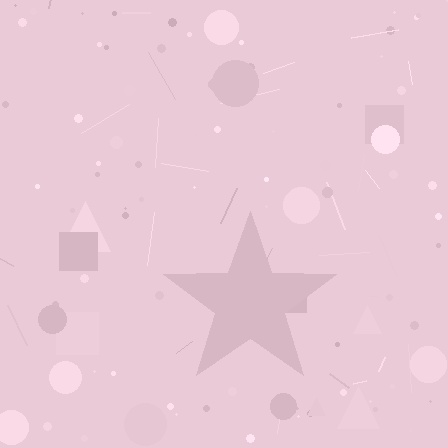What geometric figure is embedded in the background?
A star is embedded in the background.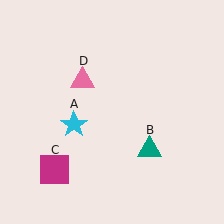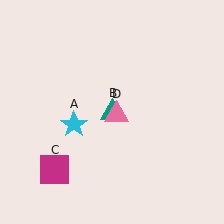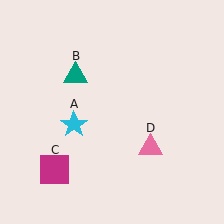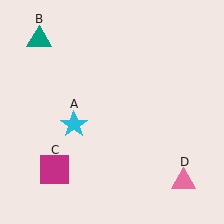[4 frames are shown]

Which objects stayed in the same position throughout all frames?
Cyan star (object A) and magenta square (object C) remained stationary.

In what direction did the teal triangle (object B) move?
The teal triangle (object B) moved up and to the left.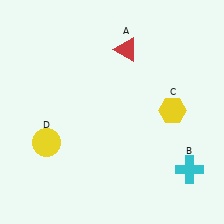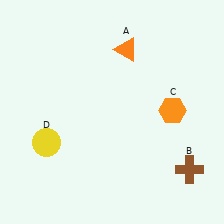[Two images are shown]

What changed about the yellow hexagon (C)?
In Image 1, C is yellow. In Image 2, it changed to orange.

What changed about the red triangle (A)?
In Image 1, A is red. In Image 2, it changed to orange.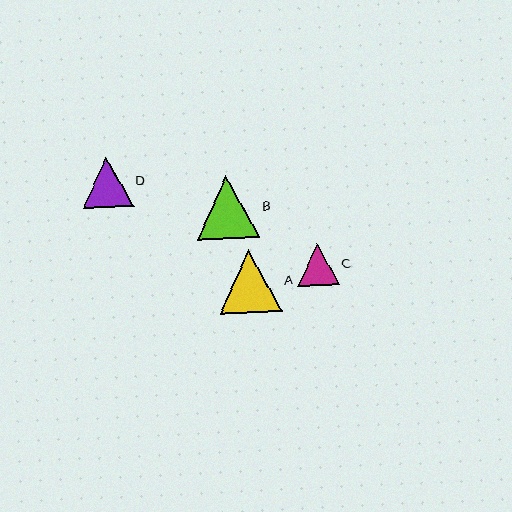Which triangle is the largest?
Triangle A is the largest with a size of approximately 63 pixels.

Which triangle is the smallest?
Triangle C is the smallest with a size of approximately 41 pixels.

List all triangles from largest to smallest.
From largest to smallest: A, B, D, C.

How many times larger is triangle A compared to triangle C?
Triangle A is approximately 1.5 times the size of triangle C.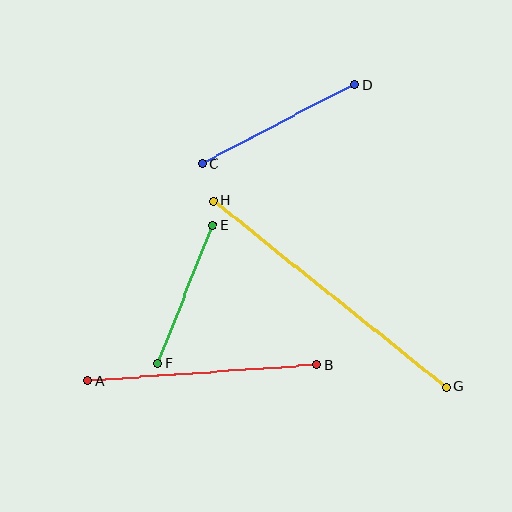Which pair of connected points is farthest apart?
Points G and H are farthest apart.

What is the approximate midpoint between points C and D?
The midpoint is at approximately (278, 124) pixels.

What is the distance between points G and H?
The distance is approximately 298 pixels.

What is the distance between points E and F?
The distance is approximately 149 pixels.